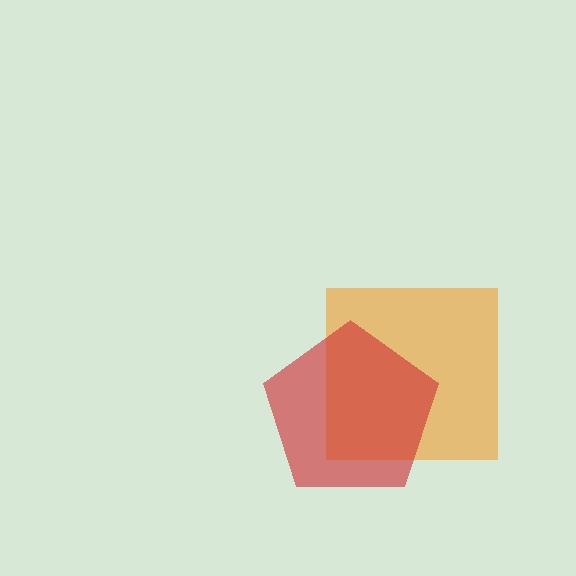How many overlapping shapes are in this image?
There are 2 overlapping shapes in the image.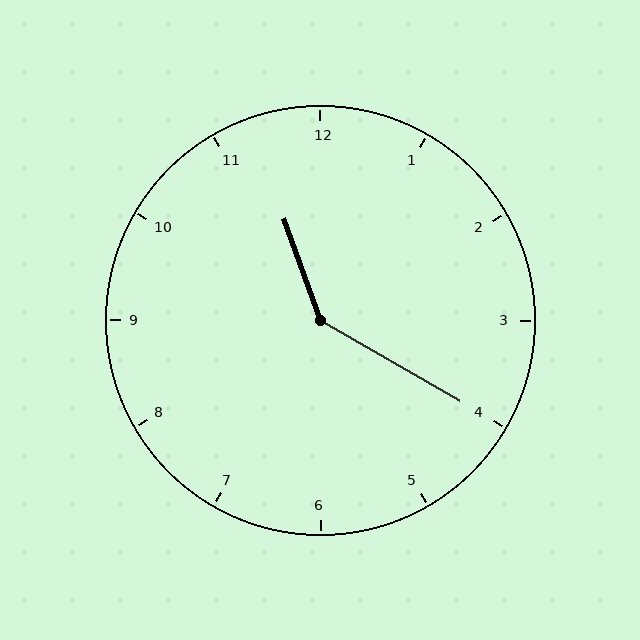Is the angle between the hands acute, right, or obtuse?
It is obtuse.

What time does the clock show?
11:20.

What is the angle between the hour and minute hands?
Approximately 140 degrees.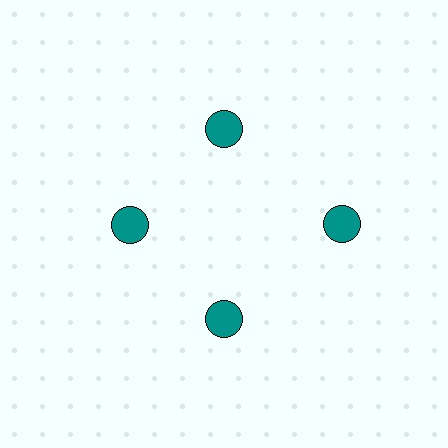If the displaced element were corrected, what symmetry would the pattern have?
It would have 4-fold rotational symmetry — the pattern would map onto itself every 90 degrees.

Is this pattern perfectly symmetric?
No. The 4 teal circles are arranged in a ring, but one element near the 3 o'clock position is pushed outward from the center, breaking the 4-fold rotational symmetry.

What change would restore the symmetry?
The symmetry would be restored by moving it inward, back onto the ring so that all 4 circles sit at equal angles and equal distance from the center.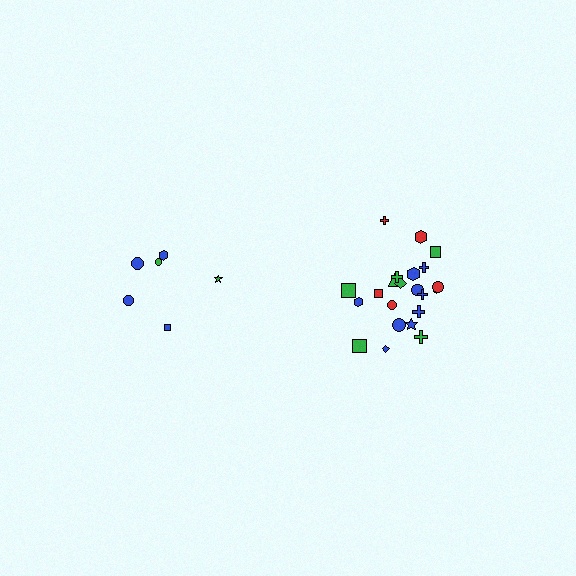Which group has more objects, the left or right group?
The right group.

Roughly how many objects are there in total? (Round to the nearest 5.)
Roughly 30 objects in total.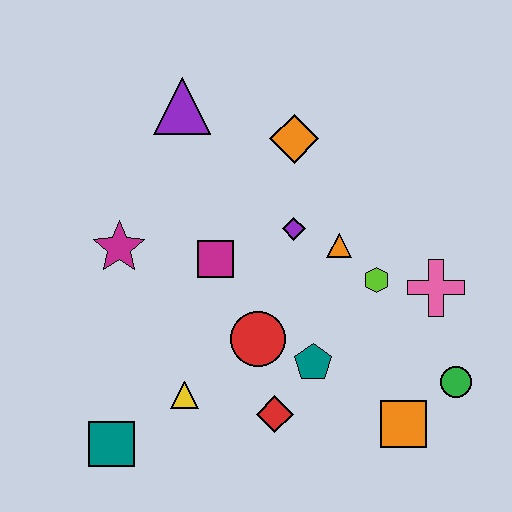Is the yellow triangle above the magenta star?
No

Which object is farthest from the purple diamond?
The teal square is farthest from the purple diamond.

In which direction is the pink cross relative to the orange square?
The pink cross is above the orange square.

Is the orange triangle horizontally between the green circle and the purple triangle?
Yes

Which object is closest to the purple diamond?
The orange triangle is closest to the purple diamond.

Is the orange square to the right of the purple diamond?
Yes